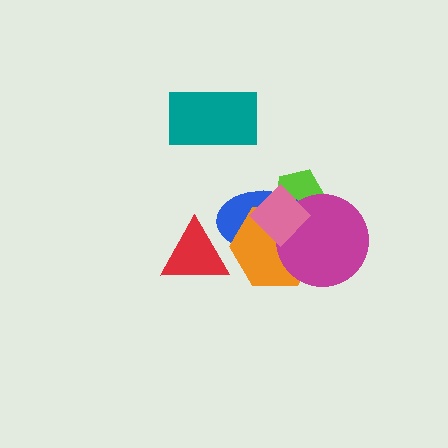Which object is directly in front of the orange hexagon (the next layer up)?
The magenta circle is directly in front of the orange hexagon.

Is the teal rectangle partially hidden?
No, no other shape covers it.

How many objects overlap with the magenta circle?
4 objects overlap with the magenta circle.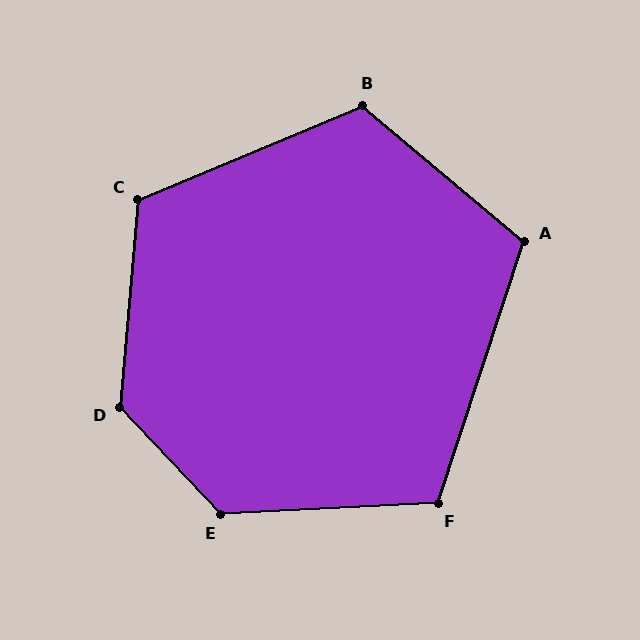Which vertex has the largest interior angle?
D, at approximately 132 degrees.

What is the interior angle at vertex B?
Approximately 117 degrees (obtuse).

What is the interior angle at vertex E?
Approximately 130 degrees (obtuse).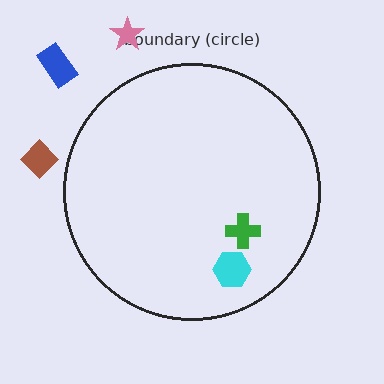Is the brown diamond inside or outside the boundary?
Outside.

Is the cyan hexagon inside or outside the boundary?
Inside.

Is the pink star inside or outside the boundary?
Outside.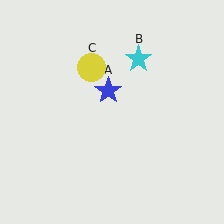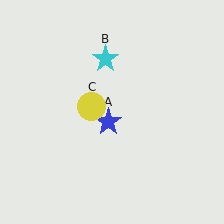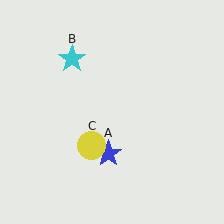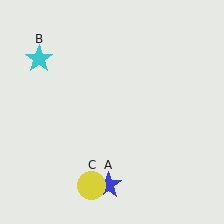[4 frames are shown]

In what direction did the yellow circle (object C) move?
The yellow circle (object C) moved down.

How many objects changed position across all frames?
3 objects changed position: blue star (object A), cyan star (object B), yellow circle (object C).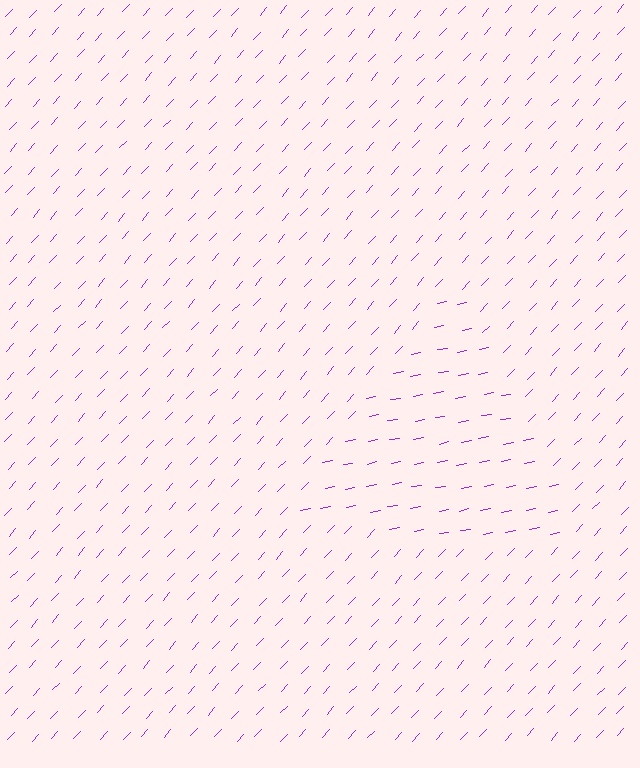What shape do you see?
I see a triangle.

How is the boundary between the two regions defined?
The boundary is defined purely by a change in line orientation (approximately 36 degrees difference). All lines are the same color and thickness.